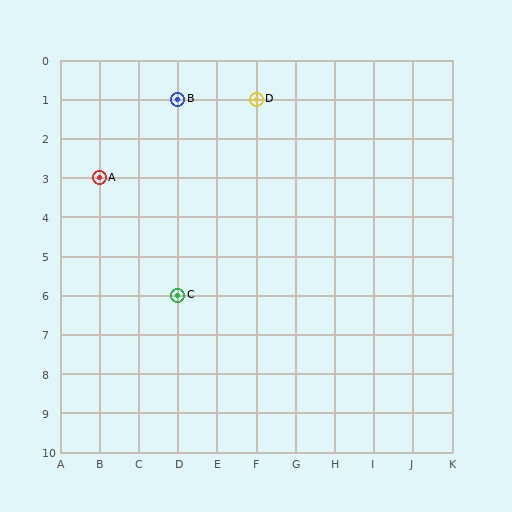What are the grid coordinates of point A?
Point A is at grid coordinates (B, 3).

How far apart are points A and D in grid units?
Points A and D are 4 columns and 2 rows apart (about 4.5 grid units diagonally).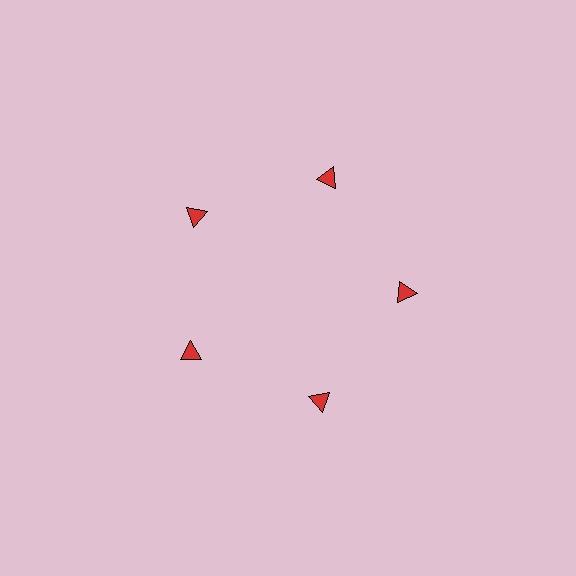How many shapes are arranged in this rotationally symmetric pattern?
There are 5 shapes, arranged in 5 groups of 1.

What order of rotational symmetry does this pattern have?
This pattern has 5-fold rotational symmetry.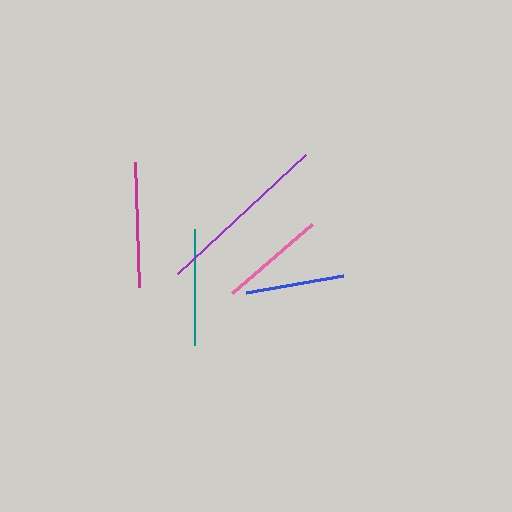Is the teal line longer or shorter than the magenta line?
The magenta line is longer than the teal line.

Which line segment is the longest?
The purple line is the longest at approximately 176 pixels.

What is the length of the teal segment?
The teal segment is approximately 116 pixels long.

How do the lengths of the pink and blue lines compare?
The pink and blue lines are approximately the same length.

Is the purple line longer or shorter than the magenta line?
The purple line is longer than the magenta line.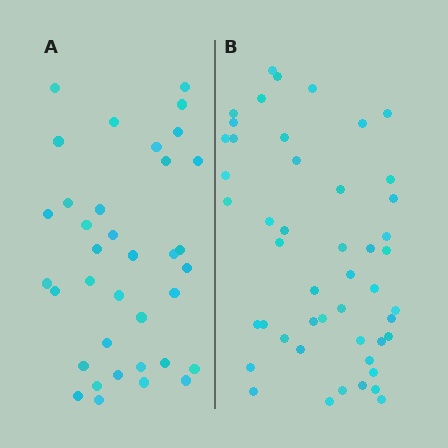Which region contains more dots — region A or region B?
Region B (the right region) has more dots.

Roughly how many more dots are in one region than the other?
Region B has roughly 12 or so more dots than region A.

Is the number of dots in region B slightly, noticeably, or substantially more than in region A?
Region B has noticeably more, but not dramatically so. The ratio is roughly 1.3 to 1.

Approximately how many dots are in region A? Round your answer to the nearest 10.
About 40 dots. (The exact count is 36, which rounds to 40.)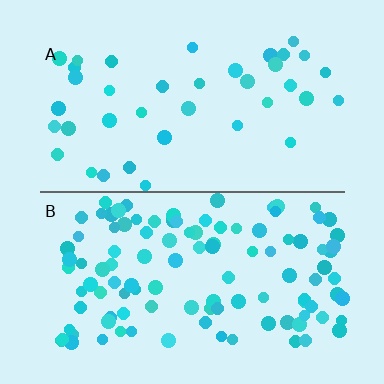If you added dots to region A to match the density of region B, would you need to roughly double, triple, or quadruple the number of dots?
Approximately triple.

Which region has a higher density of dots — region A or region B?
B (the bottom).